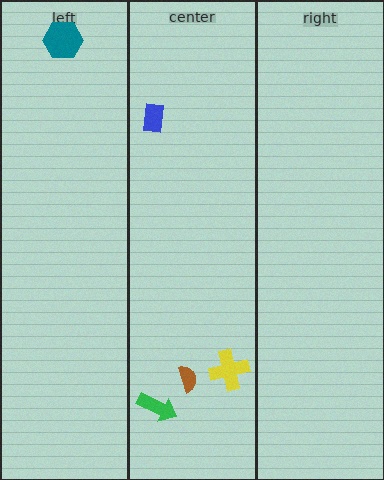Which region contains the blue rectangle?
The center region.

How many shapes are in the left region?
1.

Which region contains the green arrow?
The center region.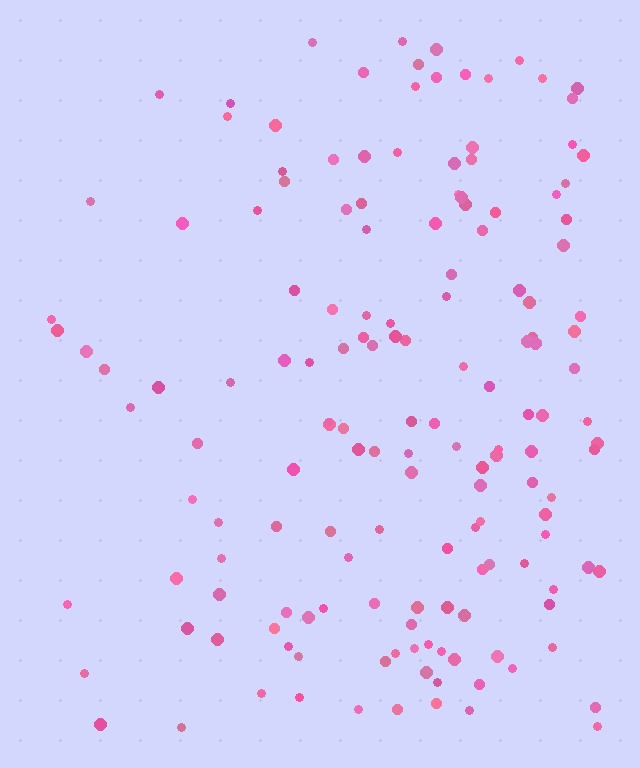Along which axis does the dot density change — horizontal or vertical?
Horizontal.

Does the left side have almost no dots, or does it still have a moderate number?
Still a moderate number, just noticeably fewer than the right.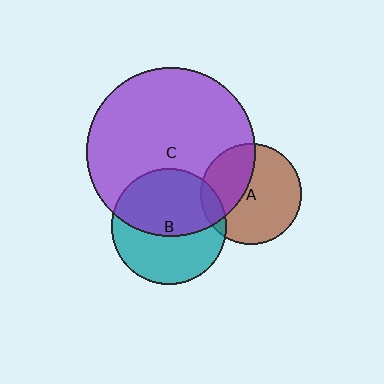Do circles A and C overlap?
Yes.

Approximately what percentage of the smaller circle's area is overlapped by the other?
Approximately 35%.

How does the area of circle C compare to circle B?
Approximately 2.1 times.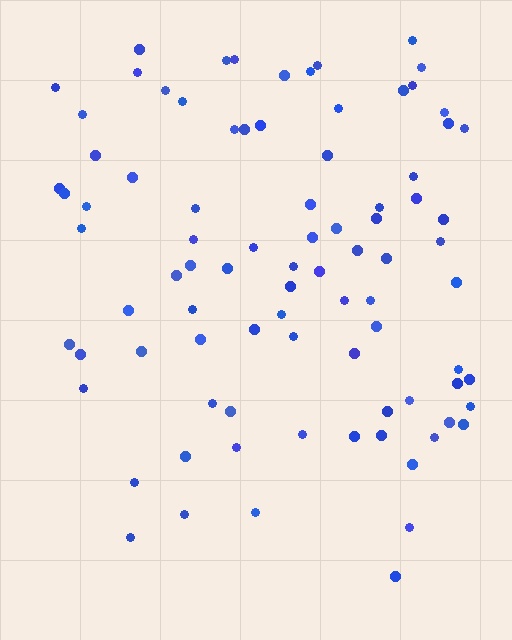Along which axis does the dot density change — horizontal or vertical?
Vertical.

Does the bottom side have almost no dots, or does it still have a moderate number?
Still a moderate number, just noticeably fewer than the top.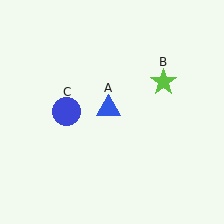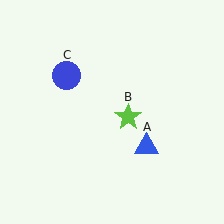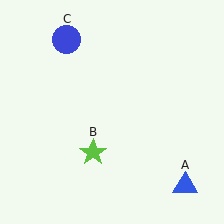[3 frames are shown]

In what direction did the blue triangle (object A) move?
The blue triangle (object A) moved down and to the right.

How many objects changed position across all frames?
3 objects changed position: blue triangle (object A), lime star (object B), blue circle (object C).